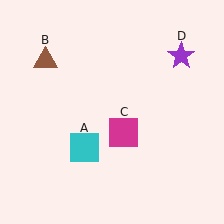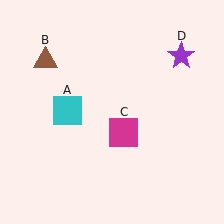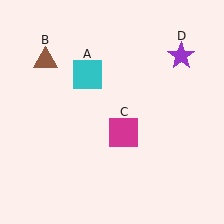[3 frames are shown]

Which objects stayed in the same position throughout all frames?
Brown triangle (object B) and magenta square (object C) and purple star (object D) remained stationary.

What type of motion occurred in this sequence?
The cyan square (object A) rotated clockwise around the center of the scene.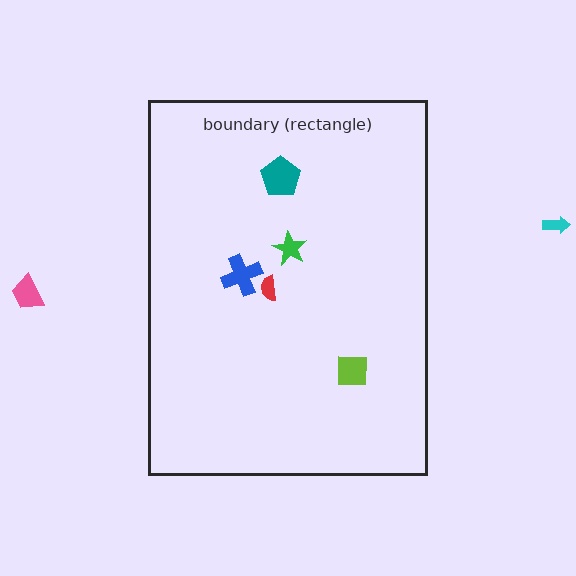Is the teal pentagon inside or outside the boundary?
Inside.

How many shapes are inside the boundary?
5 inside, 2 outside.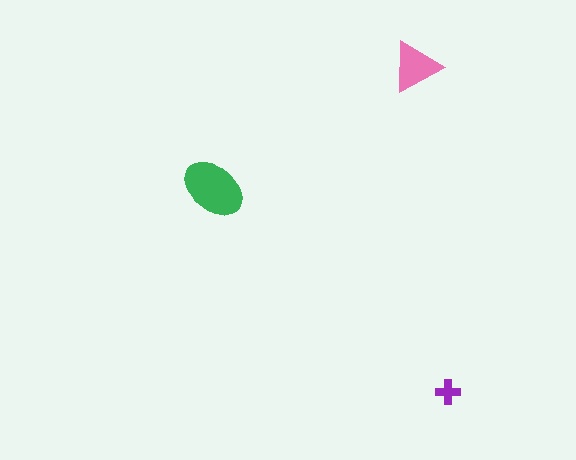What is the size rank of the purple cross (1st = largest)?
3rd.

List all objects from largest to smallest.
The green ellipse, the pink triangle, the purple cross.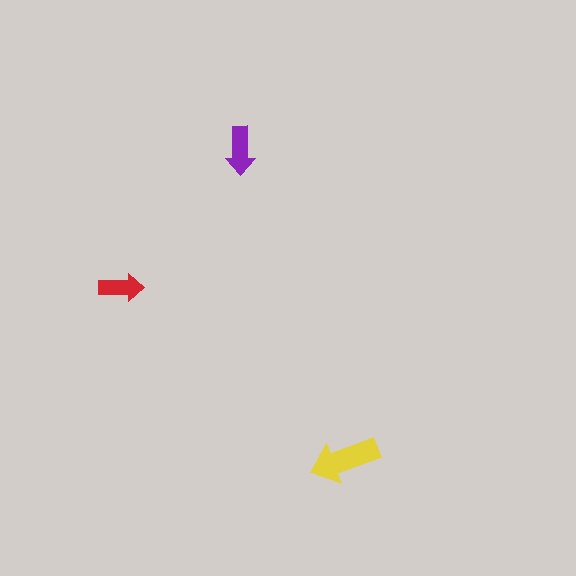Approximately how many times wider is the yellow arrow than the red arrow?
About 1.5 times wider.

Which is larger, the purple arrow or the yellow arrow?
The yellow one.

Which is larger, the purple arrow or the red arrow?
The purple one.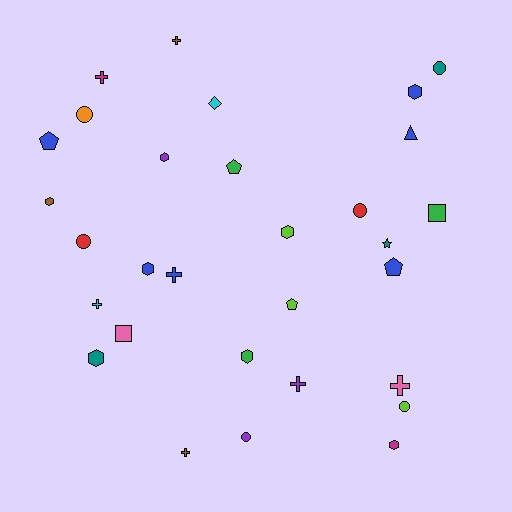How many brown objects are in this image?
There are 3 brown objects.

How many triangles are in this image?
There is 1 triangle.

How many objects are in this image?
There are 30 objects.